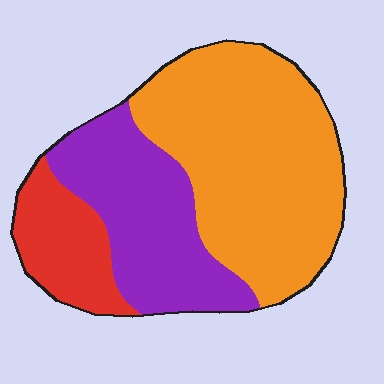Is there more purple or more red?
Purple.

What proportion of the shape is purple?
Purple covers roughly 30% of the shape.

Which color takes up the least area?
Red, at roughly 15%.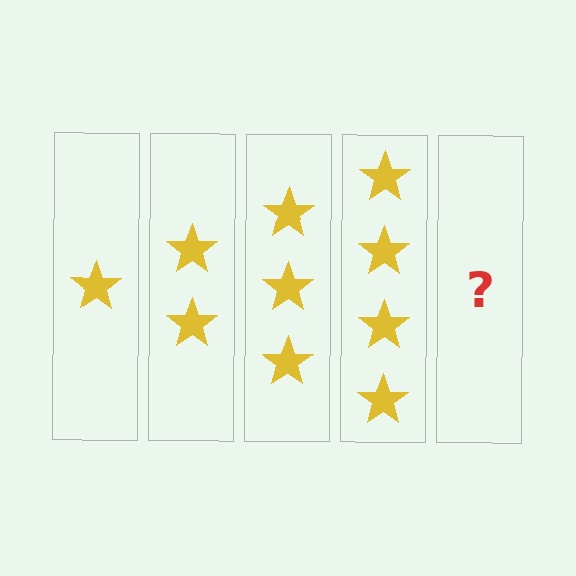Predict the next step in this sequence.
The next step is 5 stars.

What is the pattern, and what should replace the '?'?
The pattern is that each step adds one more star. The '?' should be 5 stars.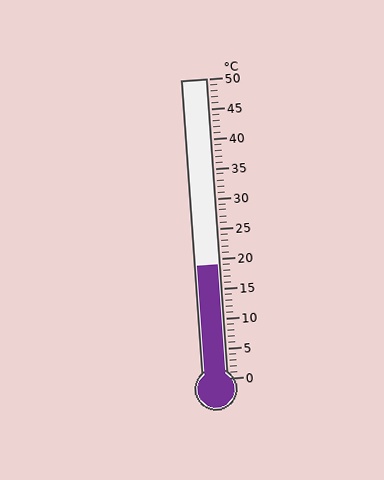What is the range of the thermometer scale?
The thermometer scale ranges from 0°C to 50°C.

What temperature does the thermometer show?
The thermometer shows approximately 19°C.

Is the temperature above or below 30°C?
The temperature is below 30°C.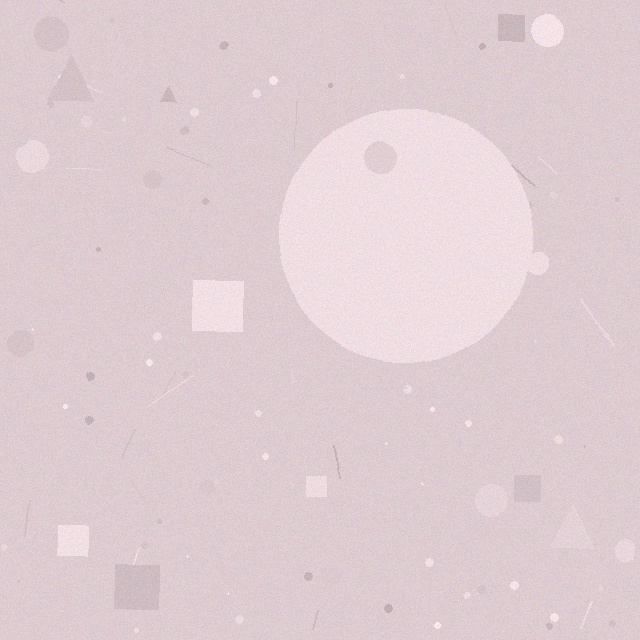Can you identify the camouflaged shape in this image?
The camouflaged shape is a circle.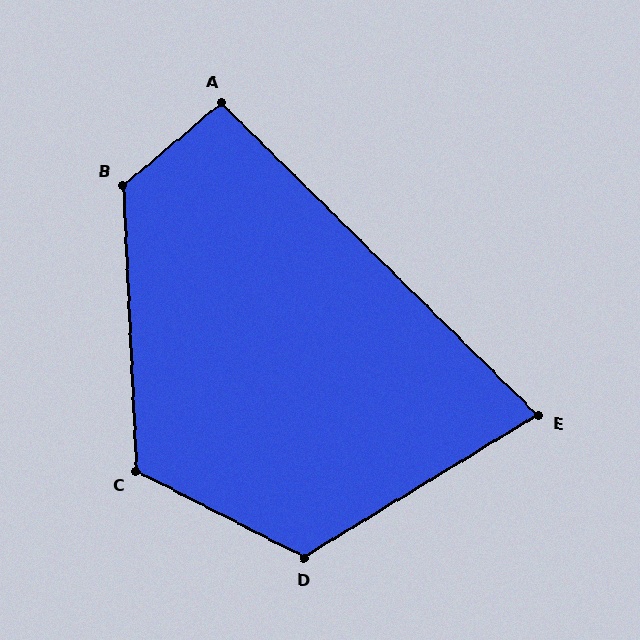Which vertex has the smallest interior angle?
E, at approximately 76 degrees.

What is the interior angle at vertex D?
Approximately 122 degrees (obtuse).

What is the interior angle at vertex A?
Approximately 95 degrees (obtuse).